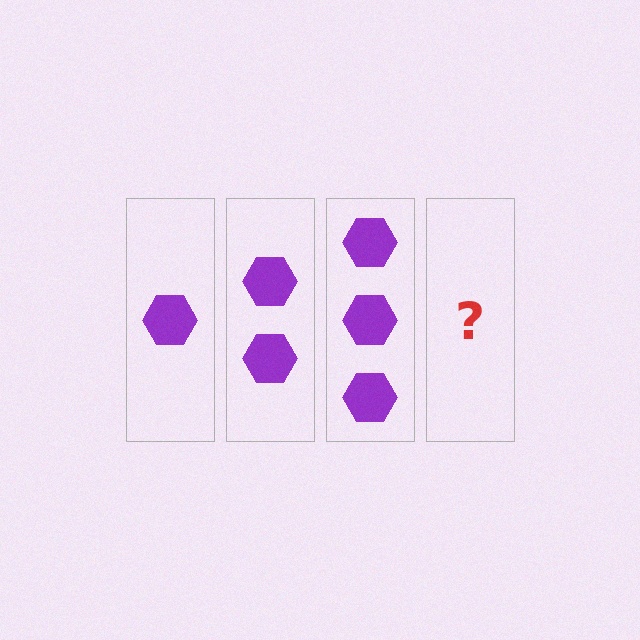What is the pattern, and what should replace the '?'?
The pattern is that each step adds one more hexagon. The '?' should be 4 hexagons.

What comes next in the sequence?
The next element should be 4 hexagons.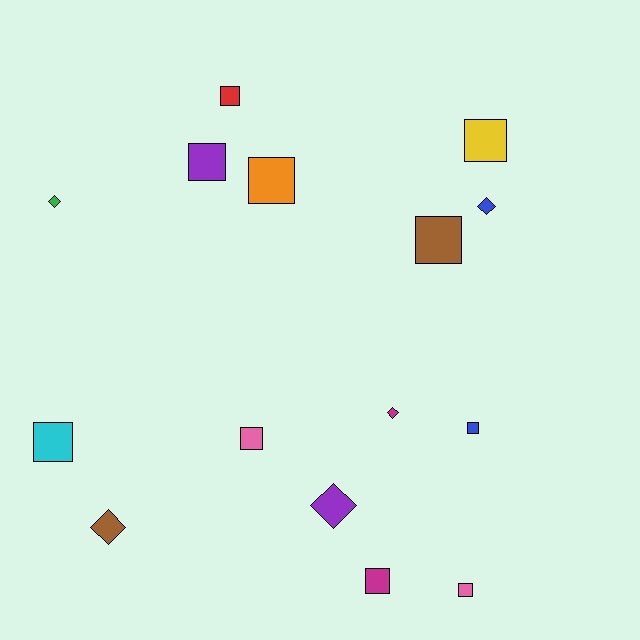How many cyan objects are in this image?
There is 1 cyan object.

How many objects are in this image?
There are 15 objects.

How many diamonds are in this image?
There are 5 diamonds.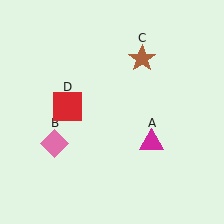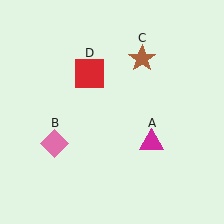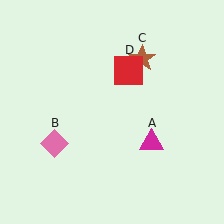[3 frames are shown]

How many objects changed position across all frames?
1 object changed position: red square (object D).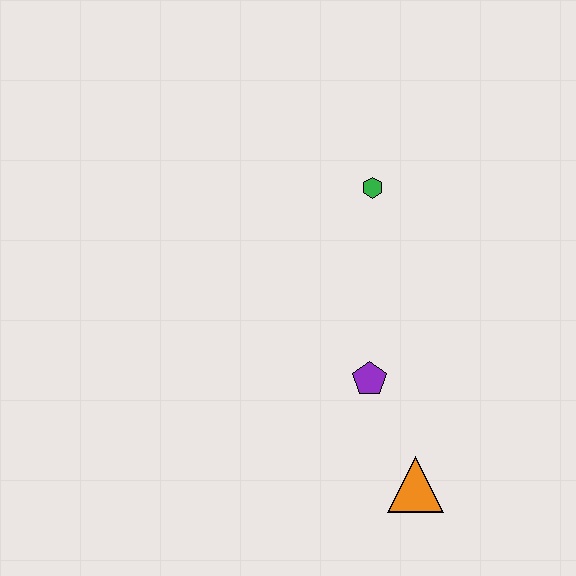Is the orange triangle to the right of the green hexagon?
Yes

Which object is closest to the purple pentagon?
The orange triangle is closest to the purple pentagon.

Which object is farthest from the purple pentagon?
The green hexagon is farthest from the purple pentagon.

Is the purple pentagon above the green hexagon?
No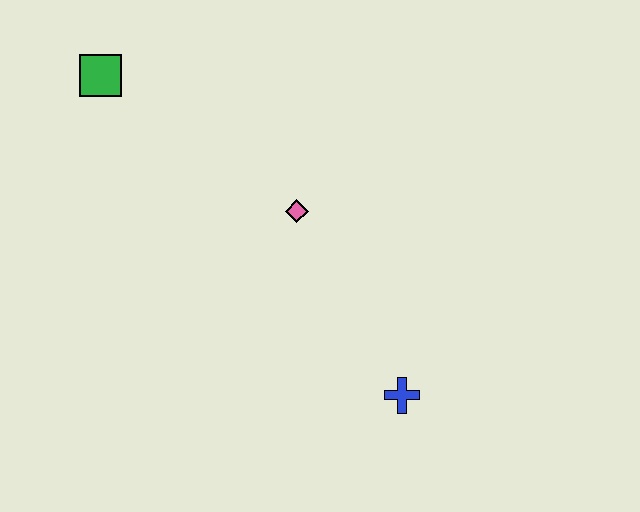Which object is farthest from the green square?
The blue cross is farthest from the green square.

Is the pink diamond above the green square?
No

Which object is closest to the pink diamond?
The blue cross is closest to the pink diamond.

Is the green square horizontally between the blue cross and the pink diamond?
No